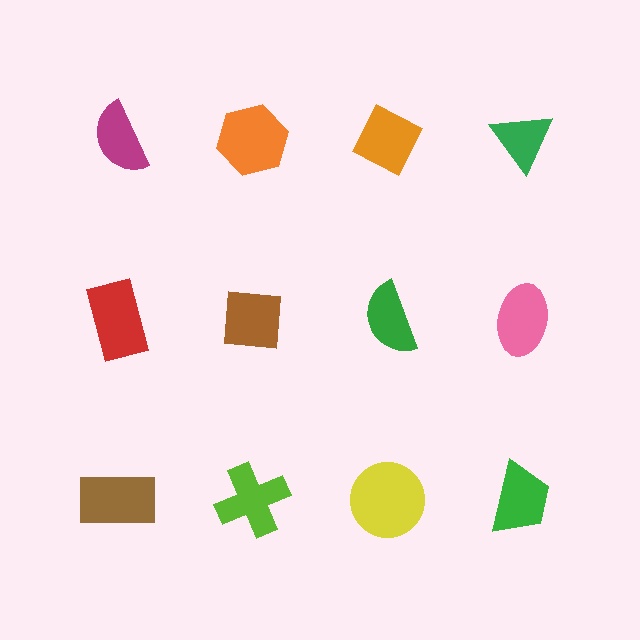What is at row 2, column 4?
A pink ellipse.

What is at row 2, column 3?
A green semicircle.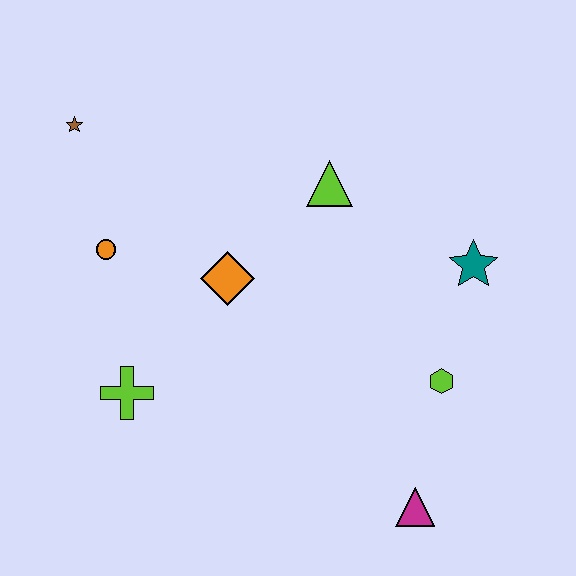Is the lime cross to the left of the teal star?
Yes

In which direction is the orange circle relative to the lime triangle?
The orange circle is to the left of the lime triangle.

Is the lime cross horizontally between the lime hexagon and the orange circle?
Yes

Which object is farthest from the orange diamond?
The magenta triangle is farthest from the orange diamond.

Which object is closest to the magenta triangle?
The lime hexagon is closest to the magenta triangle.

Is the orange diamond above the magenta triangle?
Yes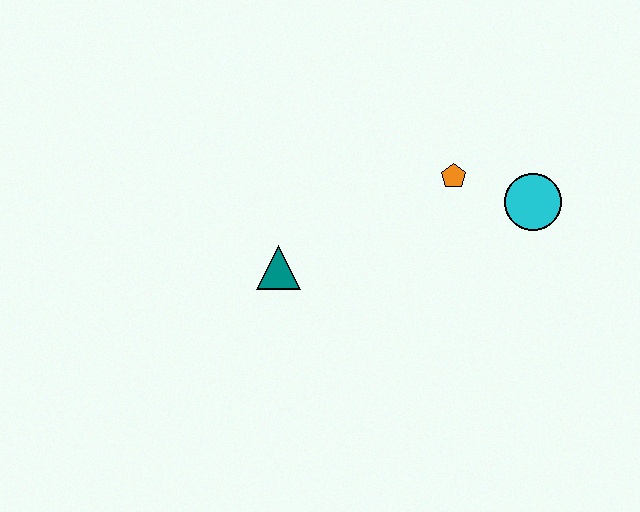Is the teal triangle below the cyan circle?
Yes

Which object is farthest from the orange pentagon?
The teal triangle is farthest from the orange pentagon.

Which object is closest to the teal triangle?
The orange pentagon is closest to the teal triangle.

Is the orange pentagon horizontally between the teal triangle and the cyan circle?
Yes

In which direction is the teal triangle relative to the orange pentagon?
The teal triangle is to the left of the orange pentagon.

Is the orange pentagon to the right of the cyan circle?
No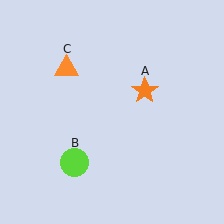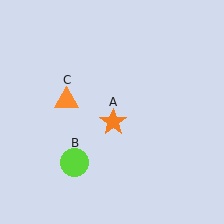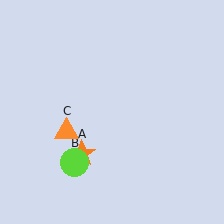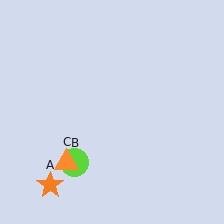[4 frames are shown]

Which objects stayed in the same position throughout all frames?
Lime circle (object B) remained stationary.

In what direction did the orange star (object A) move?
The orange star (object A) moved down and to the left.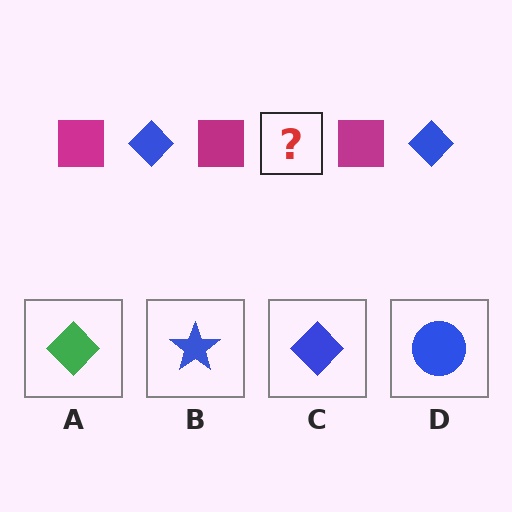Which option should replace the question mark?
Option C.